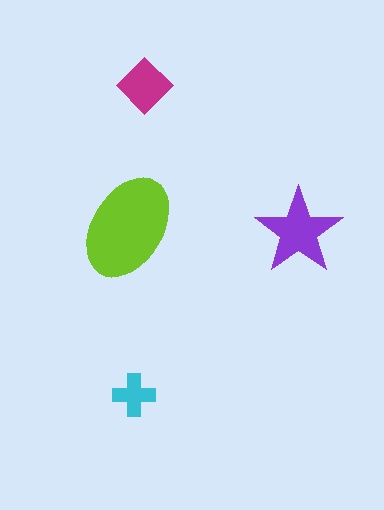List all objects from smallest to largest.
The cyan cross, the magenta diamond, the purple star, the lime ellipse.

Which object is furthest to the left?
The lime ellipse is leftmost.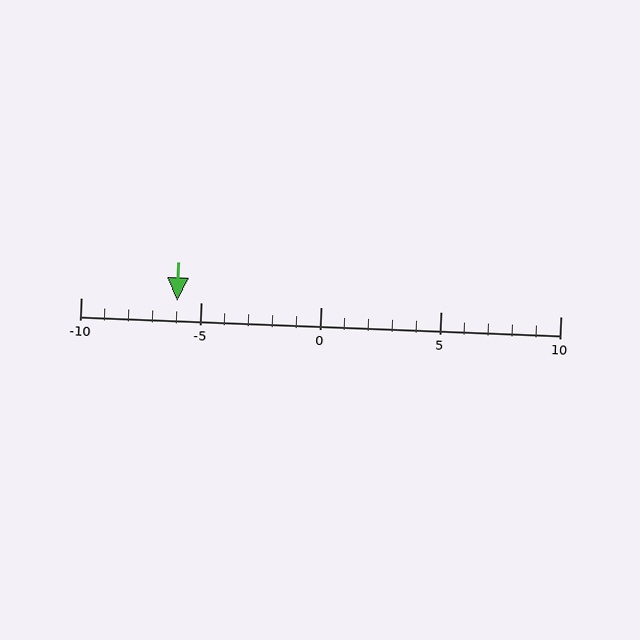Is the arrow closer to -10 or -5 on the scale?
The arrow is closer to -5.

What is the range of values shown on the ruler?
The ruler shows values from -10 to 10.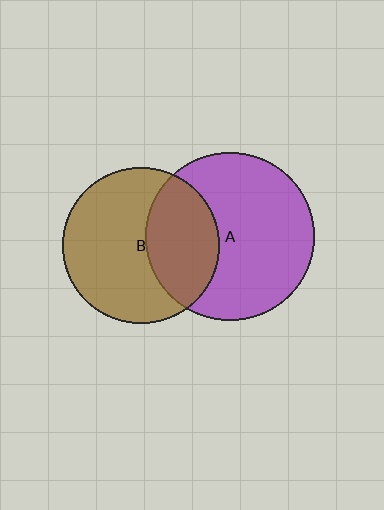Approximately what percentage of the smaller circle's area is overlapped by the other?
Approximately 35%.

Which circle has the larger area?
Circle A (purple).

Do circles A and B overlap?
Yes.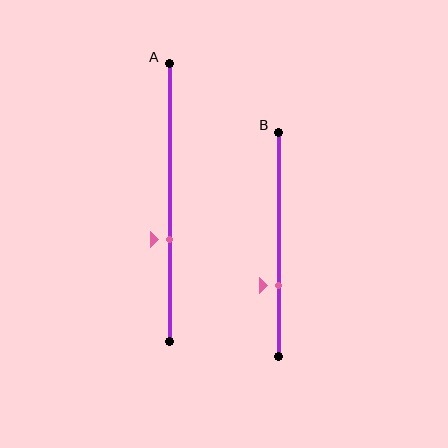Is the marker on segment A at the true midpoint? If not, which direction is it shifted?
No, the marker on segment A is shifted downward by about 13% of the segment length.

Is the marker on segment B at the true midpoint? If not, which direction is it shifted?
No, the marker on segment B is shifted downward by about 18% of the segment length.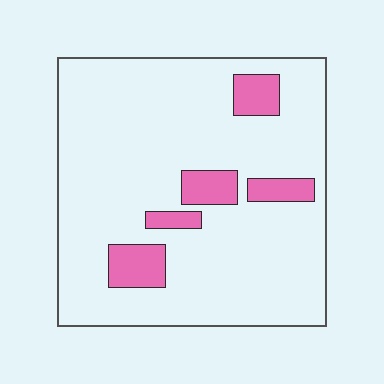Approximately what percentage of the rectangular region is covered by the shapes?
Approximately 15%.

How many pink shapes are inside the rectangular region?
5.